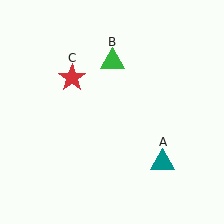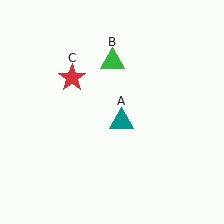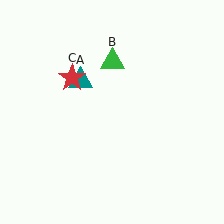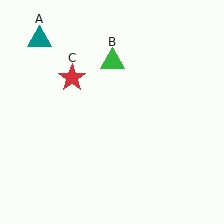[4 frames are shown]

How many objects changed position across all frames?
1 object changed position: teal triangle (object A).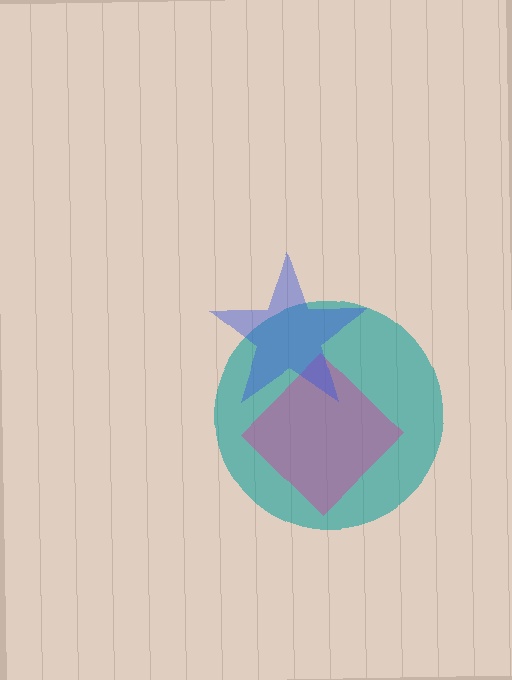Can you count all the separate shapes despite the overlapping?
Yes, there are 3 separate shapes.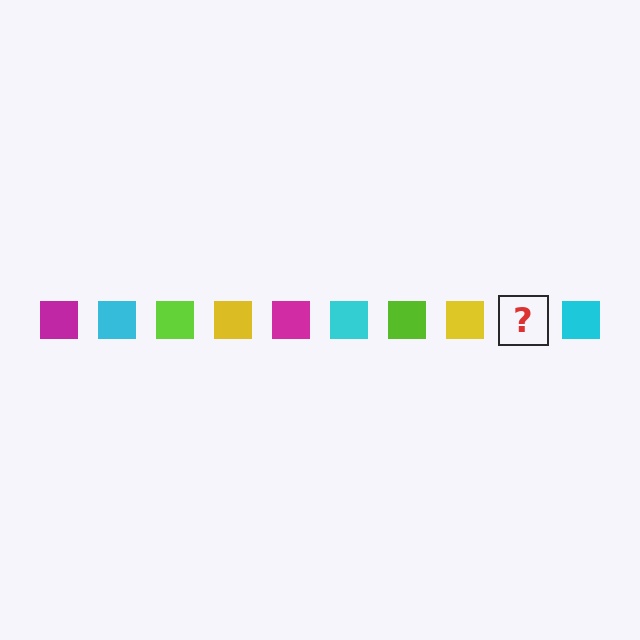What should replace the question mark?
The question mark should be replaced with a magenta square.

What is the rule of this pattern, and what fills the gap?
The rule is that the pattern cycles through magenta, cyan, lime, yellow squares. The gap should be filled with a magenta square.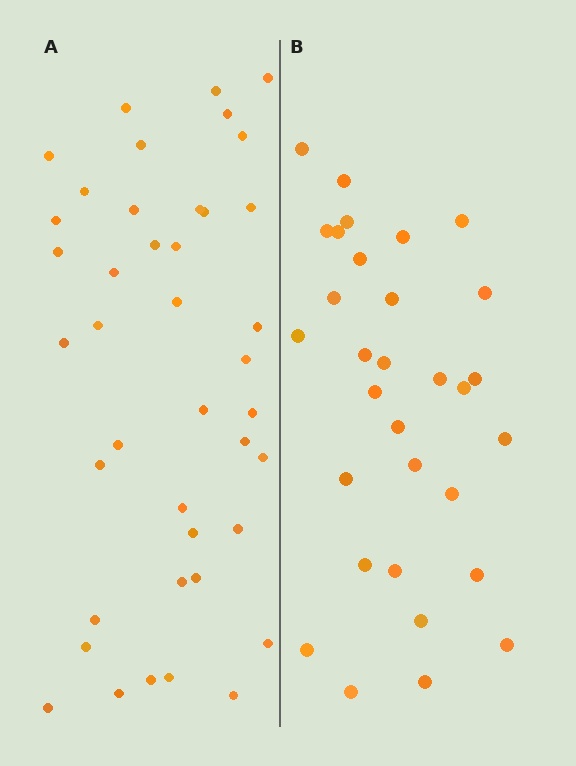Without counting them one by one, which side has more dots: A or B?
Region A (the left region) has more dots.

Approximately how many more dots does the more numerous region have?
Region A has roughly 10 or so more dots than region B.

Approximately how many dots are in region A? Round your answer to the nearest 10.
About 40 dots. (The exact count is 41, which rounds to 40.)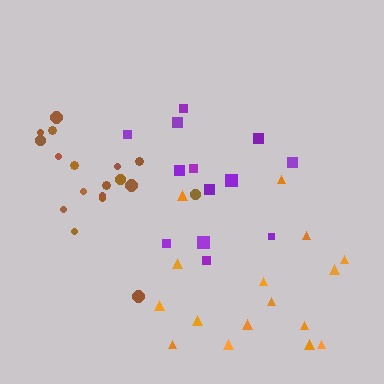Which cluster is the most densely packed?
Brown.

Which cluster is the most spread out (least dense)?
Orange.